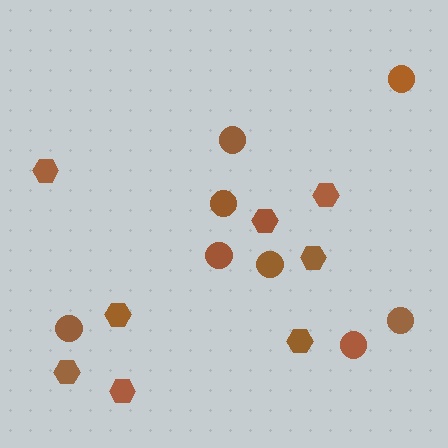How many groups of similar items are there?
There are 2 groups: one group of circles (8) and one group of hexagons (8).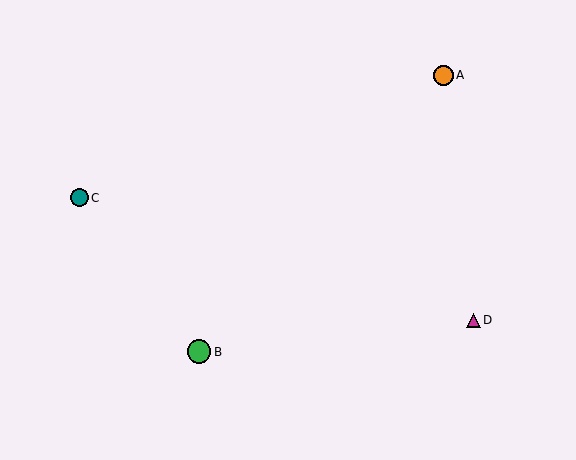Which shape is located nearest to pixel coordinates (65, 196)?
The teal circle (labeled C) at (79, 198) is nearest to that location.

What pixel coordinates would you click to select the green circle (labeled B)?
Click at (199, 352) to select the green circle B.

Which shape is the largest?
The green circle (labeled B) is the largest.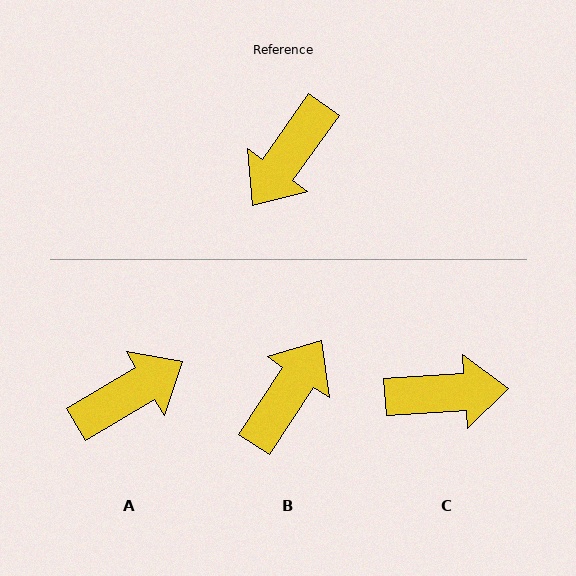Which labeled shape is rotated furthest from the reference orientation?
B, about 177 degrees away.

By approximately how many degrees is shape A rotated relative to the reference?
Approximately 156 degrees counter-clockwise.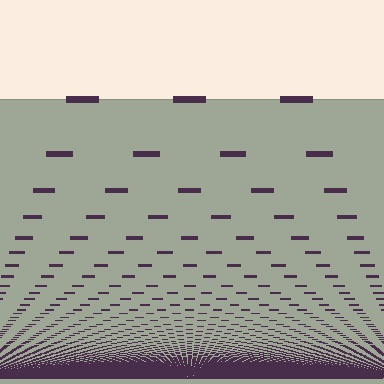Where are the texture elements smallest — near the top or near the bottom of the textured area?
Near the bottom.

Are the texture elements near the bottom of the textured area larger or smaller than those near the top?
Smaller. The gradient is inverted — elements near the bottom are smaller and denser.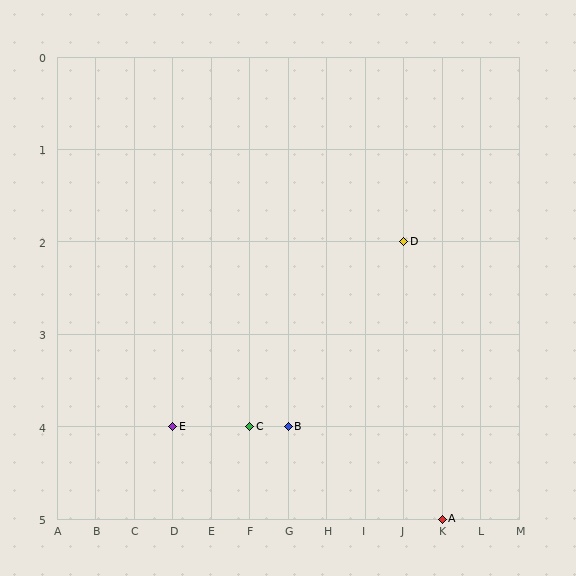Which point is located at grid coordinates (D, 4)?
Point E is at (D, 4).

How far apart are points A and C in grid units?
Points A and C are 5 columns and 1 row apart (about 5.1 grid units diagonally).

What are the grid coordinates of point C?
Point C is at grid coordinates (F, 4).